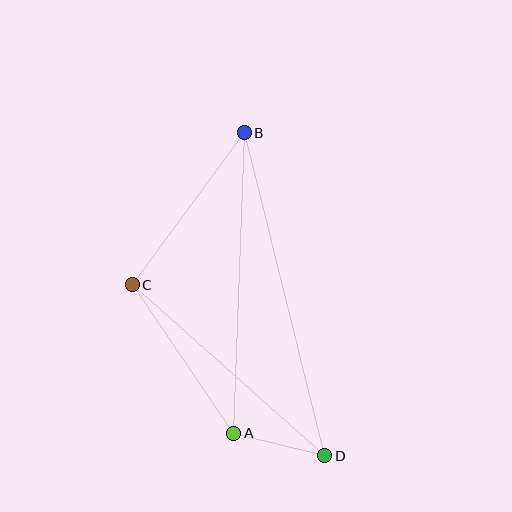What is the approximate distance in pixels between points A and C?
The distance between A and C is approximately 180 pixels.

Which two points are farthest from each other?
Points B and D are farthest from each other.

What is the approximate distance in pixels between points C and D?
The distance between C and D is approximately 257 pixels.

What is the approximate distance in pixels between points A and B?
The distance between A and B is approximately 301 pixels.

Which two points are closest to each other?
Points A and D are closest to each other.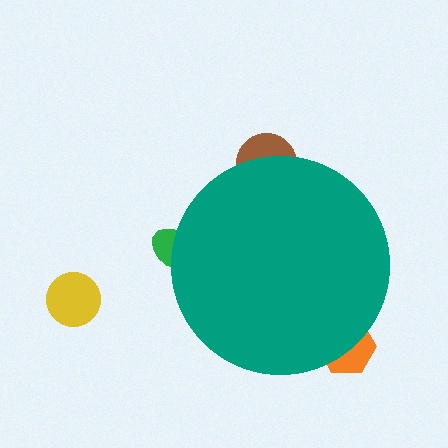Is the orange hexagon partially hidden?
Yes, the orange hexagon is partially hidden behind the teal circle.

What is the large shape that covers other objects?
A teal circle.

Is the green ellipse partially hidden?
Yes, the green ellipse is partially hidden behind the teal circle.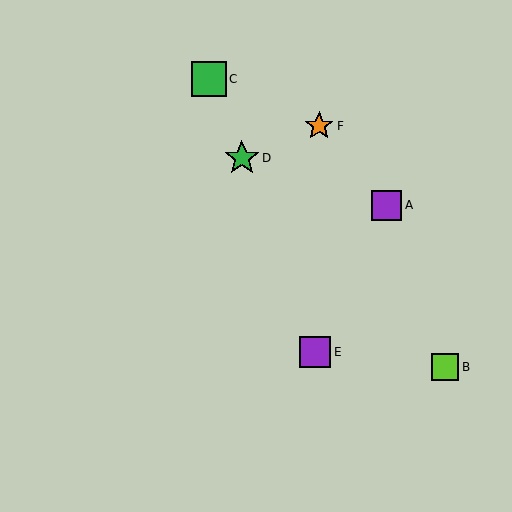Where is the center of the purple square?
The center of the purple square is at (386, 205).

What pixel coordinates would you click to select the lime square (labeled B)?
Click at (445, 367) to select the lime square B.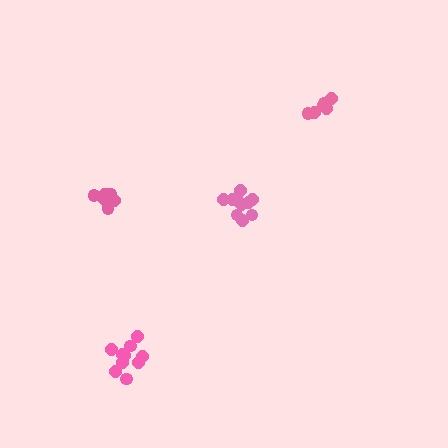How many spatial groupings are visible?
There are 4 spatial groupings.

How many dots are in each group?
Group 1: 8 dots, Group 2: 10 dots, Group 3: 6 dots, Group 4: 10 dots (34 total).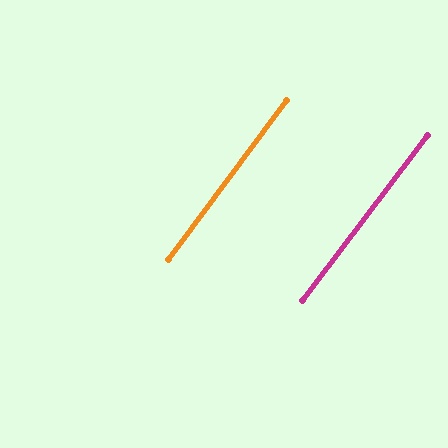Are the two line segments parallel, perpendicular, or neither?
Parallel — their directions differ by only 0.6°.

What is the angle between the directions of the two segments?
Approximately 1 degree.